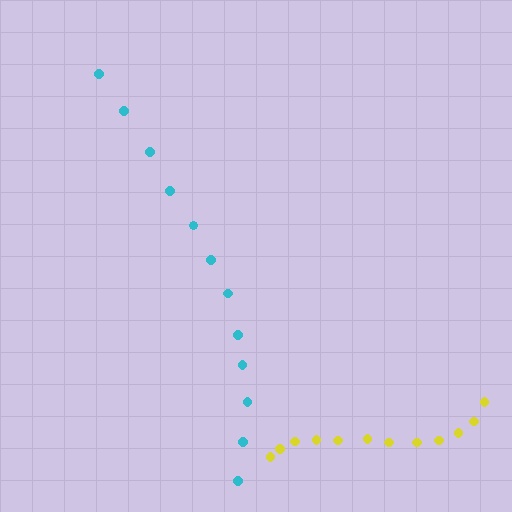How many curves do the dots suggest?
There are 2 distinct paths.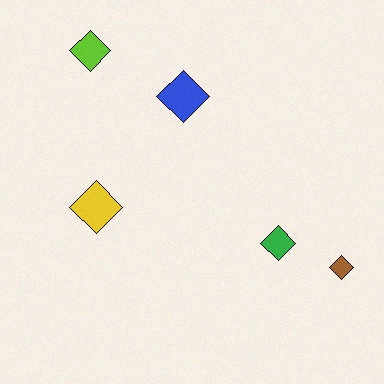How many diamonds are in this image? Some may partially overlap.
There are 5 diamonds.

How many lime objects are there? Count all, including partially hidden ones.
There is 1 lime object.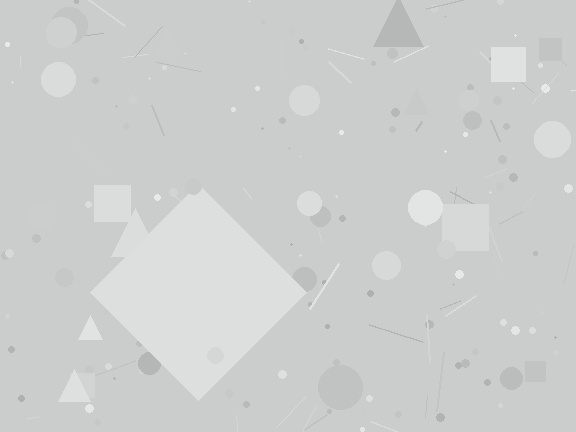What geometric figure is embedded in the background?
A diamond is embedded in the background.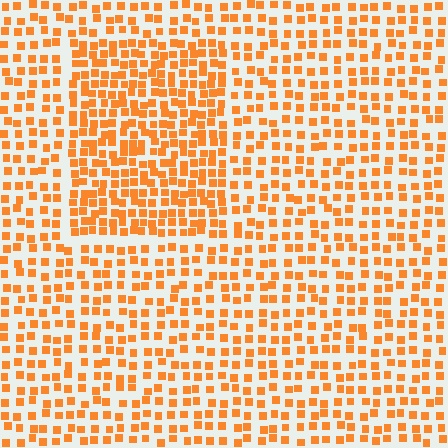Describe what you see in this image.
The image contains small orange elements arranged at two different densities. A rectangle-shaped region is visible where the elements are more densely packed than the surrounding area.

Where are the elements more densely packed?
The elements are more densely packed inside the rectangle boundary.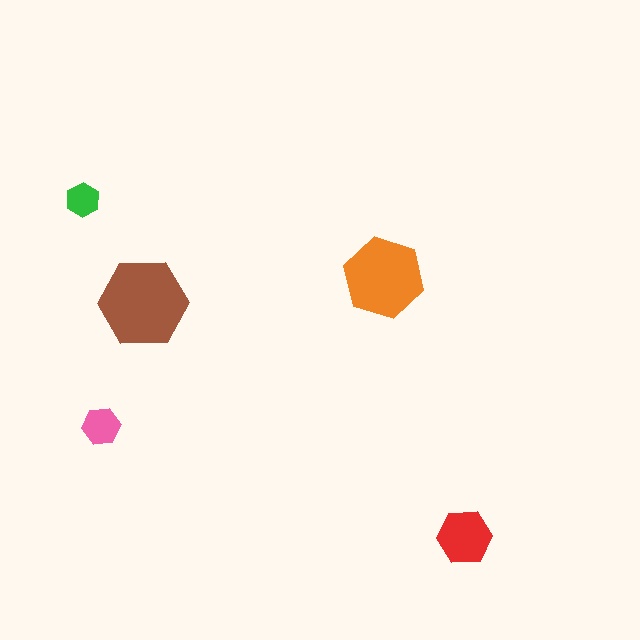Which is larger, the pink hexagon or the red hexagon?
The red one.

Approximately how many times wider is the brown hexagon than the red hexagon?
About 1.5 times wider.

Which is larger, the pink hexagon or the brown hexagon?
The brown one.